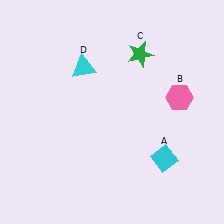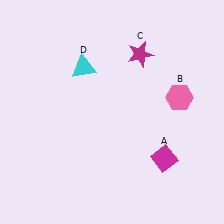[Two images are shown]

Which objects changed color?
A changed from cyan to magenta. C changed from green to magenta.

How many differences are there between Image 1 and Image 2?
There are 2 differences between the two images.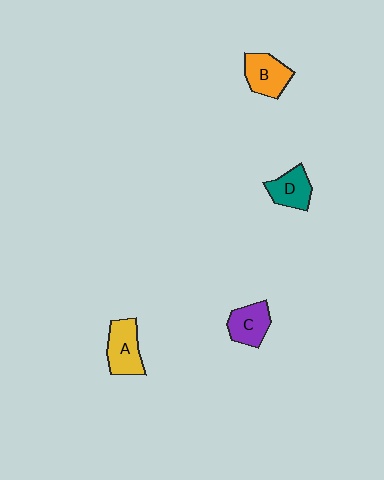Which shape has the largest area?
Shape A (yellow).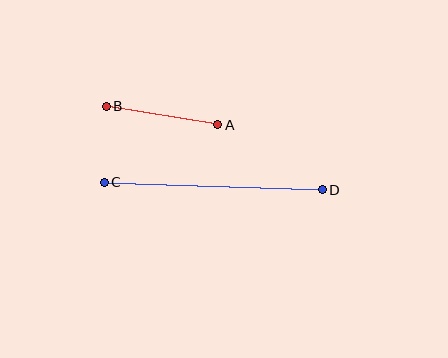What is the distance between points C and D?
The distance is approximately 218 pixels.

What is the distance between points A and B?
The distance is approximately 113 pixels.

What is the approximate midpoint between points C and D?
The midpoint is at approximately (213, 186) pixels.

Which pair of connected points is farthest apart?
Points C and D are farthest apart.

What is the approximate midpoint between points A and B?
The midpoint is at approximately (162, 116) pixels.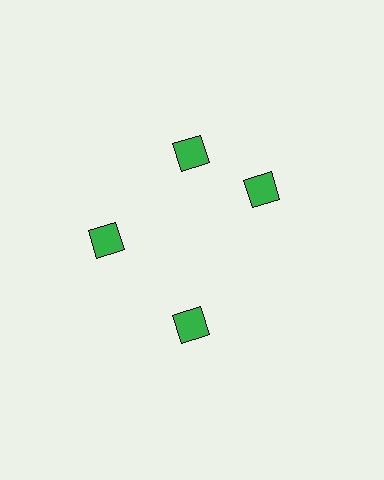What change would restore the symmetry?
The symmetry would be restored by rotating it back into even spacing with its neighbors so that all 4 diamonds sit at equal angles and equal distance from the center.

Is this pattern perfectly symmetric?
No. The 4 green diamonds are arranged in a ring, but one element near the 3 o'clock position is rotated out of alignment along the ring, breaking the 4-fold rotational symmetry.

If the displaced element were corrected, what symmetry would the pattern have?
It would have 4-fold rotational symmetry — the pattern would map onto itself every 90 degrees.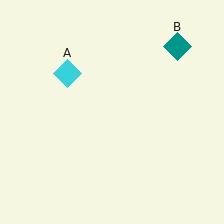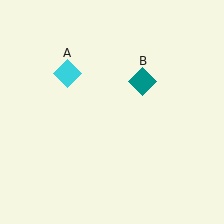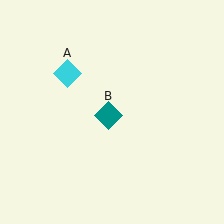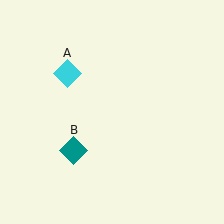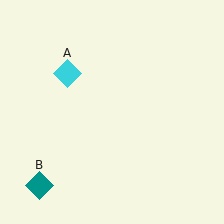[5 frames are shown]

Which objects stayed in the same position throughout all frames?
Cyan diamond (object A) remained stationary.